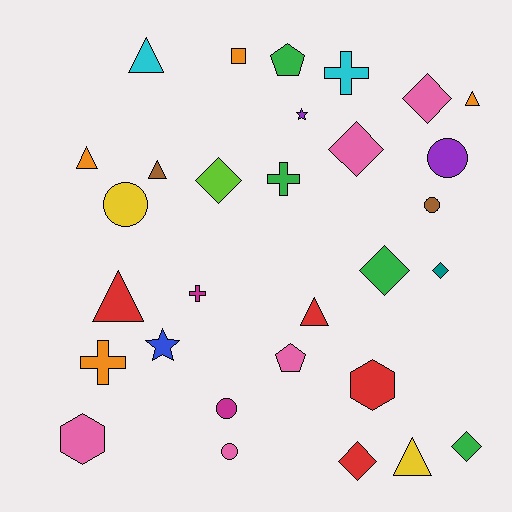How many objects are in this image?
There are 30 objects.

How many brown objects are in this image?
There are 2 brown objects.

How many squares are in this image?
There is 1 square.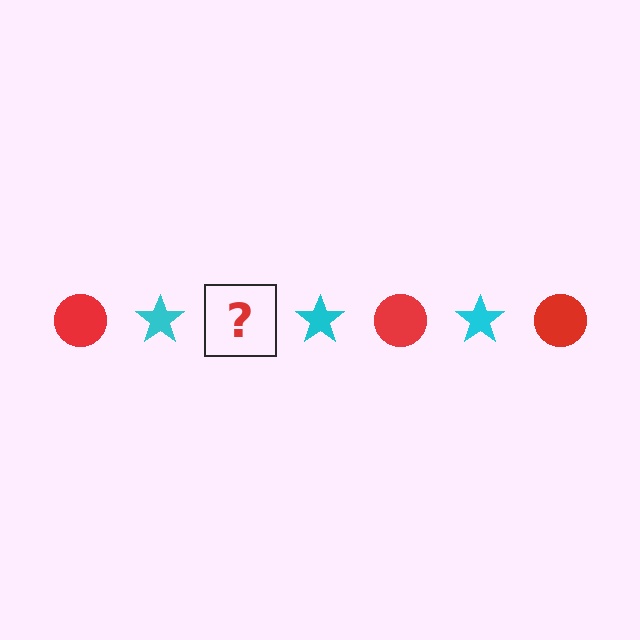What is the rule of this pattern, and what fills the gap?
The rule is that the pattern alternates between red circle and cyan star. The gap should be filled with a red circle.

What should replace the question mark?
The question mark should be replaced with a red circle.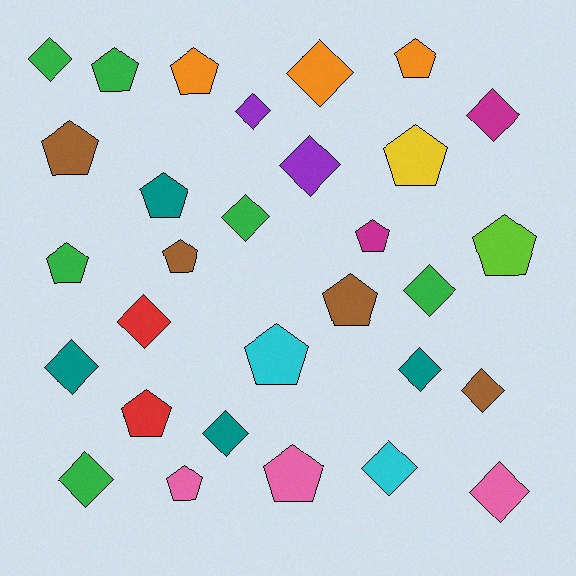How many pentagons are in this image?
There are 15 pentagons.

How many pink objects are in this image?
There are 3 pink objects.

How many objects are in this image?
There are 30 objects.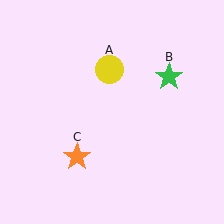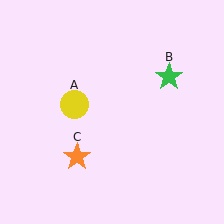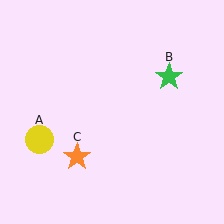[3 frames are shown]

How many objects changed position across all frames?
1 object changed position: yellow circle (object A).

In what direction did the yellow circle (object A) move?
The yellow circle (object A) moved down and to the left.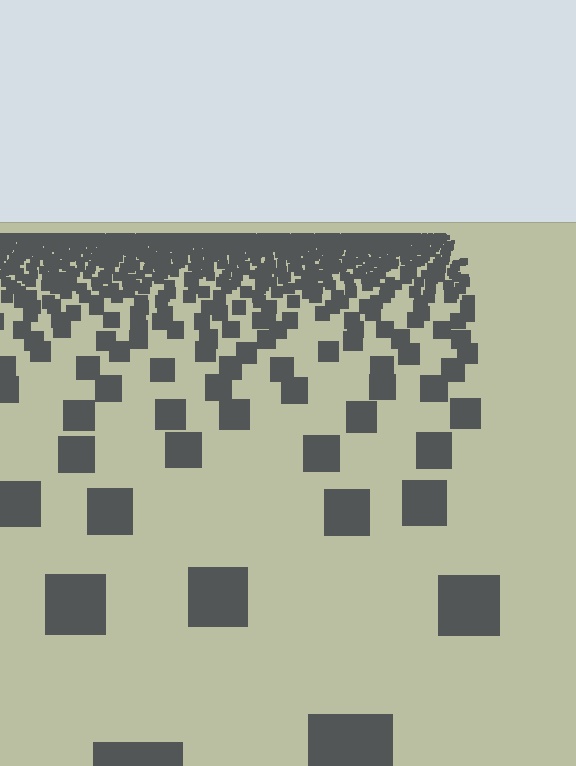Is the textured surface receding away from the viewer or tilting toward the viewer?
The surface is receding away from the viewer. Texture elements get smaller and denser toward the top.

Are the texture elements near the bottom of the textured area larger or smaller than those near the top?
Larger. Near the bottom, elements are closer to the viewer and appear at a bigger on-screen size.